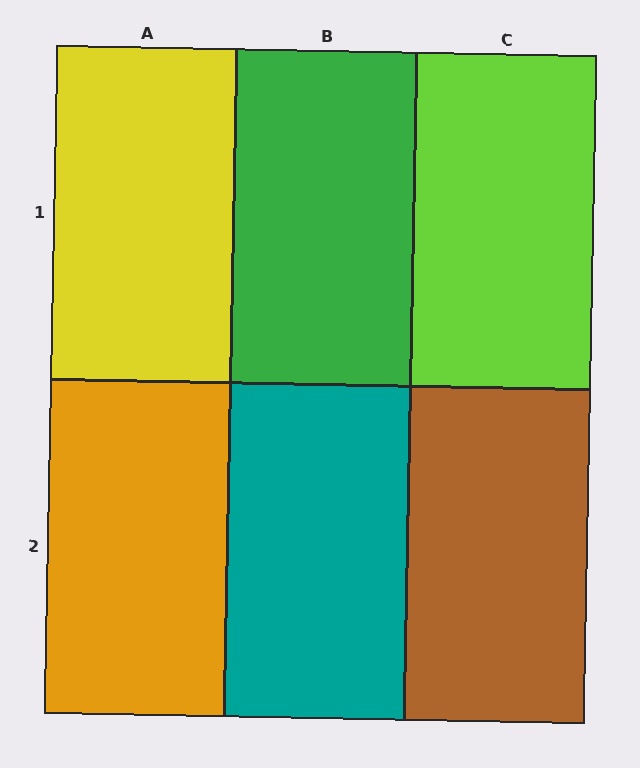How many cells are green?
1 cell is green.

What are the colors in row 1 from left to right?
Yellow, green, lime.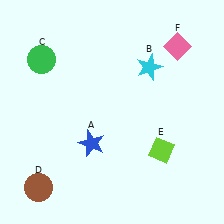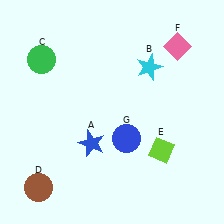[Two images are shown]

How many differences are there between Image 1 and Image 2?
There is 1 difference between the two images.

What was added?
A blue circle (G) was added in Image 2.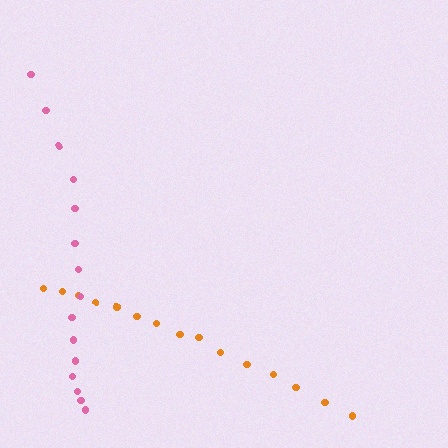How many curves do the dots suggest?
There are 2 distinct paths.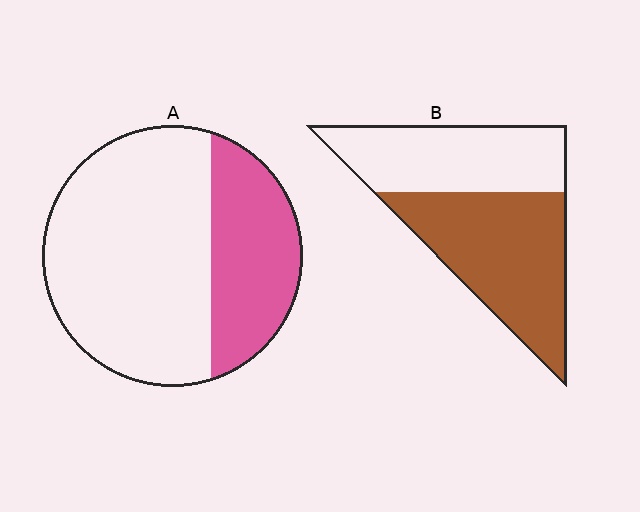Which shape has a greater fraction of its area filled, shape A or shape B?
Shape B.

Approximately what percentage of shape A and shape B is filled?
A is approximately 30% and B is approximately 55%.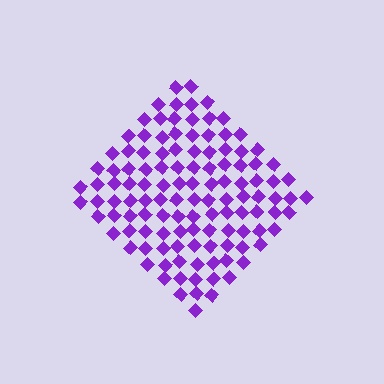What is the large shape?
The large shape is a diamond.